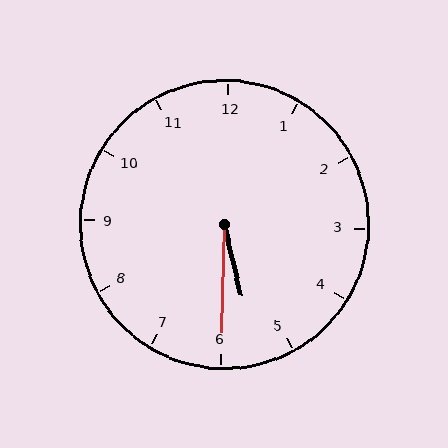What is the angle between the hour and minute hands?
Approximately 15 degrees.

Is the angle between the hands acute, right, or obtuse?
It is acute.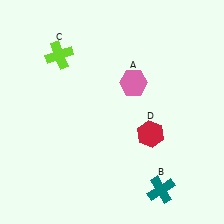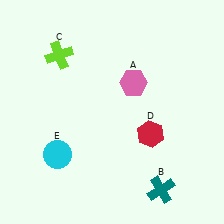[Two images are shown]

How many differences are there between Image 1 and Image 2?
There is 1 difference between the two images.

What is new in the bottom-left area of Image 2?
A cyan circle (E) was added in the bottom-left area of Image 2.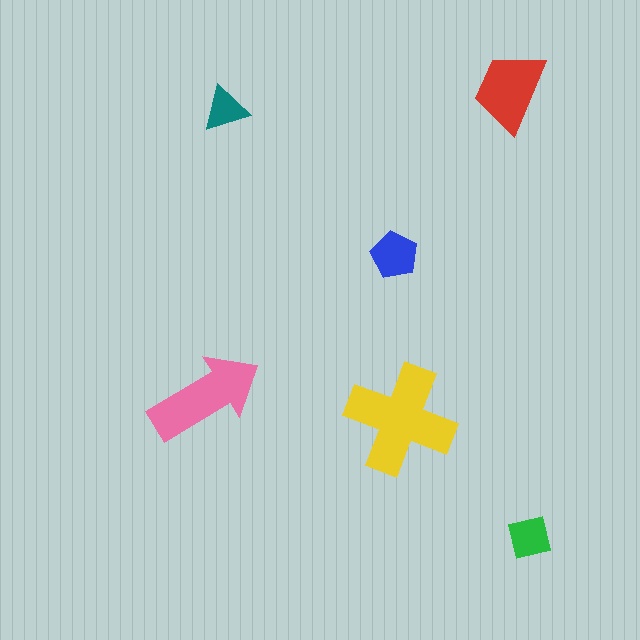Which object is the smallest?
The teal triangle.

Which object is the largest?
The yellow cross.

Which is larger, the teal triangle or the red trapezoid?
The red trapezoid.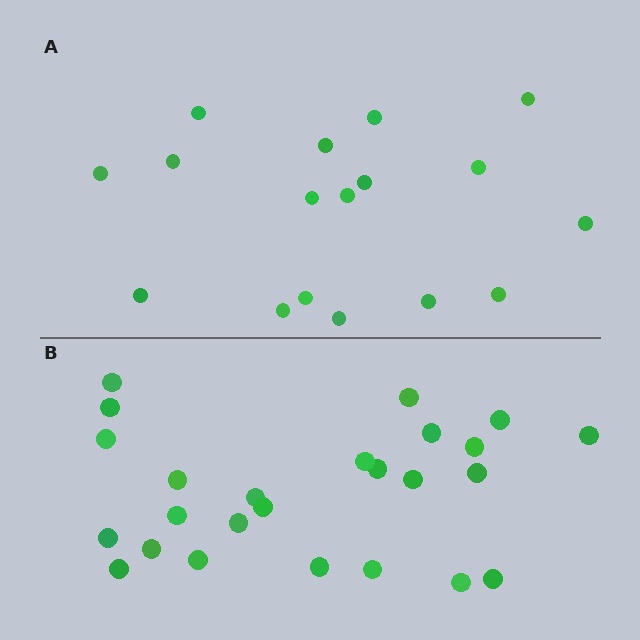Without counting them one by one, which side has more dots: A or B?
Region B (the bottom region) has more dots.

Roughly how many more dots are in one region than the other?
Region B has roughly 8 or so more dots than region A.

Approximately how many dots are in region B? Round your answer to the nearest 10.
About 20 dots. (The exact count is 25, which rounds to 20.)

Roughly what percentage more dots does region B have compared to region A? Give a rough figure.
About 45% more.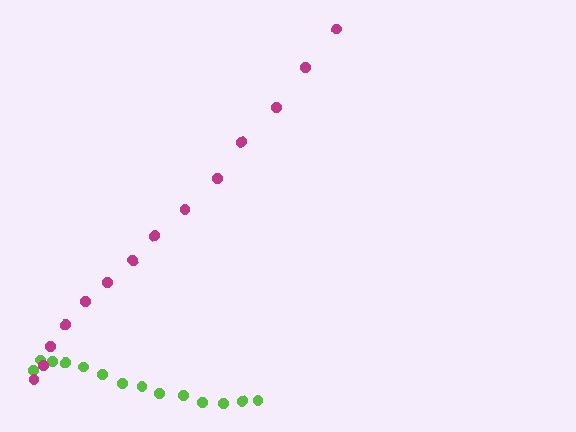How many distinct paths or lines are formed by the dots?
There are 2 distinct paths.